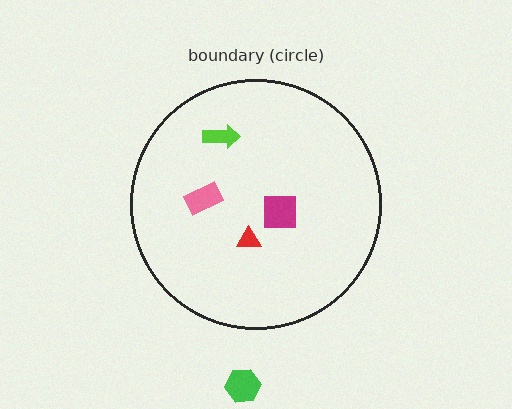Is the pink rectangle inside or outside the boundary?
Inside.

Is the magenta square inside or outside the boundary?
Inside.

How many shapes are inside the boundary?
4 inside, 1 outside.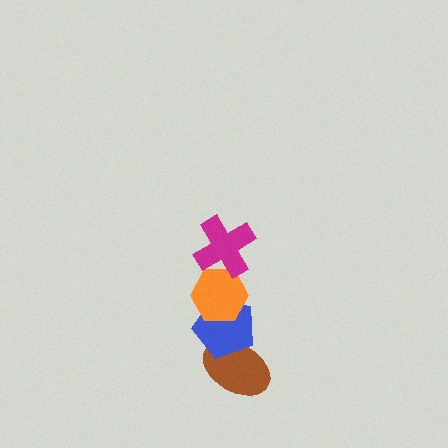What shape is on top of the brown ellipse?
The blue pentagon is on top of the brown ellipse.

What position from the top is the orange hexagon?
The orange hexagon is 2nd from the top.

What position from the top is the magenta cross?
The magenta cross is 1st from the top.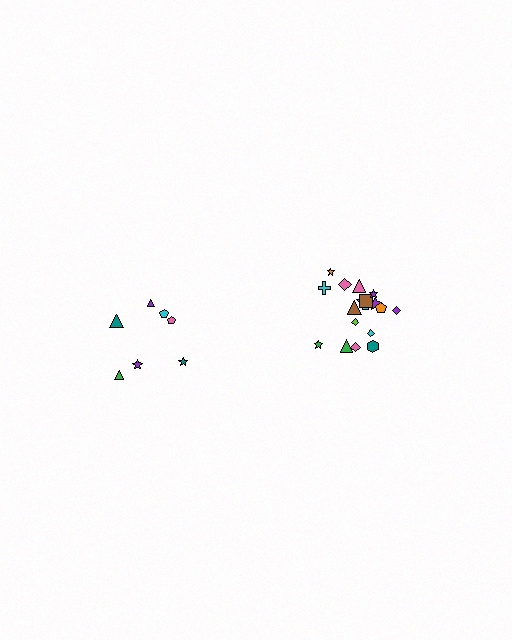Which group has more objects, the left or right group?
The right group.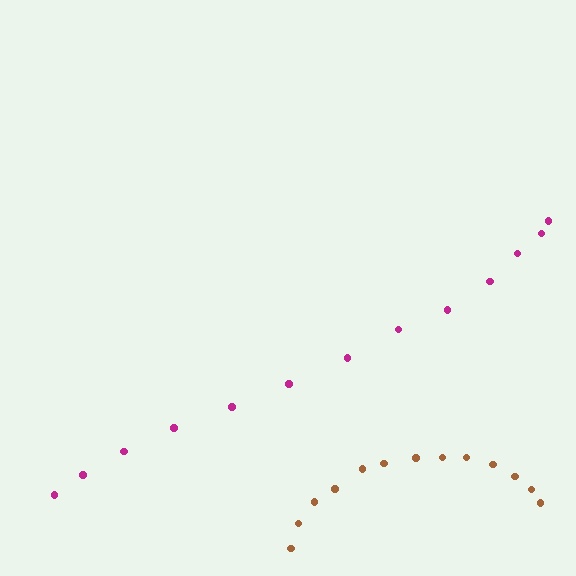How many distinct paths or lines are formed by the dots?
There are 2 distinct paths.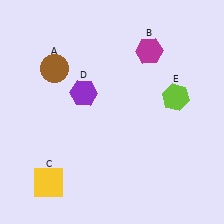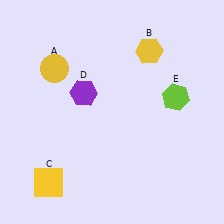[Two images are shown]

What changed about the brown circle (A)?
In Image 1, A is brown. In Image 2, it changed to yellow.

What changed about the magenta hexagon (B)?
In Image 1, B is magenta. In Image 2, it changed to yellow.